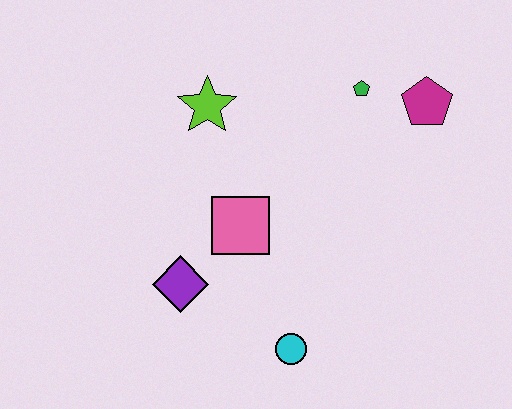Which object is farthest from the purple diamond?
The magenta pentagon is farthest from the purple diamond.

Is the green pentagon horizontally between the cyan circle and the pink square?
No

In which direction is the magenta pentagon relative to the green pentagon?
The magenta pentagon is to the right of the green pentagon.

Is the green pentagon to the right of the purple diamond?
Yes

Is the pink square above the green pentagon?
No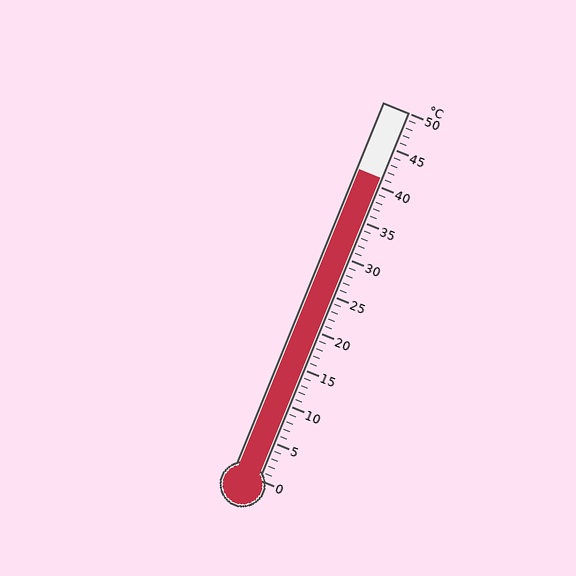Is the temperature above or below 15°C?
The temperature is above 15°C.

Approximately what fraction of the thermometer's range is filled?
The thermometer is filled to approximately 80% of its range.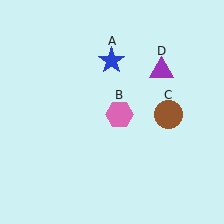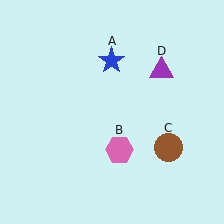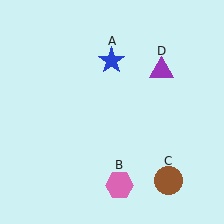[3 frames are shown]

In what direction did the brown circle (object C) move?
The brown circle (object C) moved down.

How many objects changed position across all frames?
2 objects changed position: pink hexagon (object B), brown circle (object C).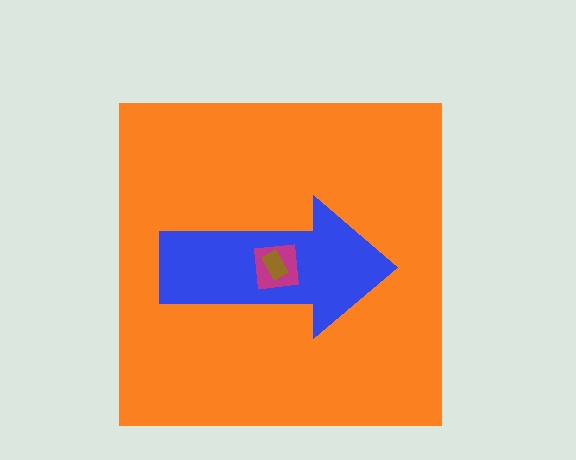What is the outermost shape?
The orange square.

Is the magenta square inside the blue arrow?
Yes.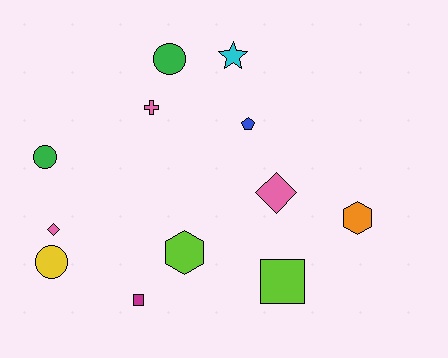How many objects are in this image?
There are 12 objects.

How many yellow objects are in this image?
There is 1 yellow object.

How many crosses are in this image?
There is 1 cross.